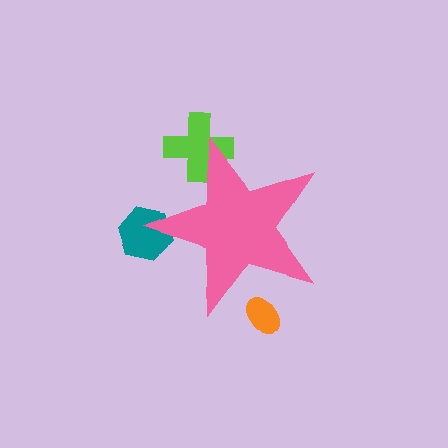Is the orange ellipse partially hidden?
Yes, the orange ellipse is partially hidden behind the pink star.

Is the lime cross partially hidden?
Yes, the lime cross is partially hidden behind the pink star.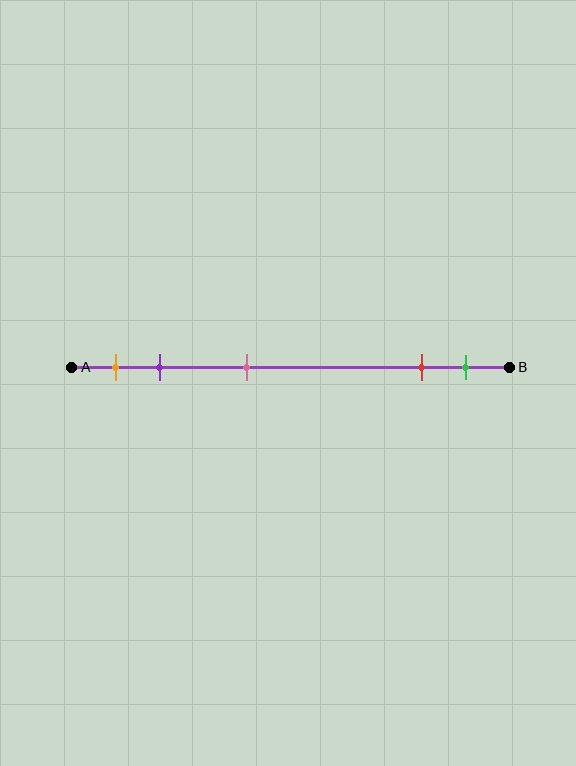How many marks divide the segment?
There are 5 marks dividing the segment.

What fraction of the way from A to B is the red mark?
The red mark is approximately 80% (0.8) of the way from A to B.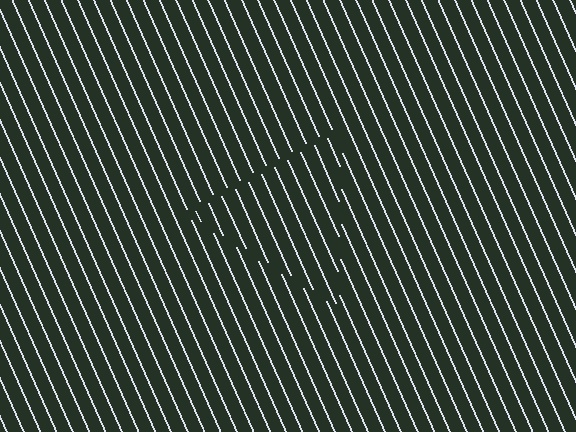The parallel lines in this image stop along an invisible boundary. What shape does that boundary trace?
An illusory triangle. The interior of the shape contains the same grating, shifted by half a period — the contour is defined by the phase discontinuity where line-ends from the inner and outer gratings abut.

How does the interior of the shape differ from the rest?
The interior of the shape contains the same grating, shifted by half a period — the contour is defined by the phase discontinuity where line-ends from the inner and outer gratings abut.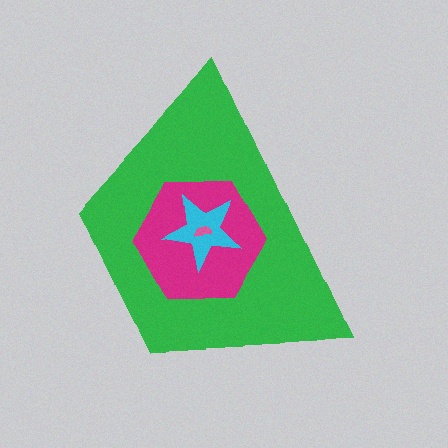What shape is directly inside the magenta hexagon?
The cyan star.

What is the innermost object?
The pink semicircle.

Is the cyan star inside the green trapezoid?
Yes.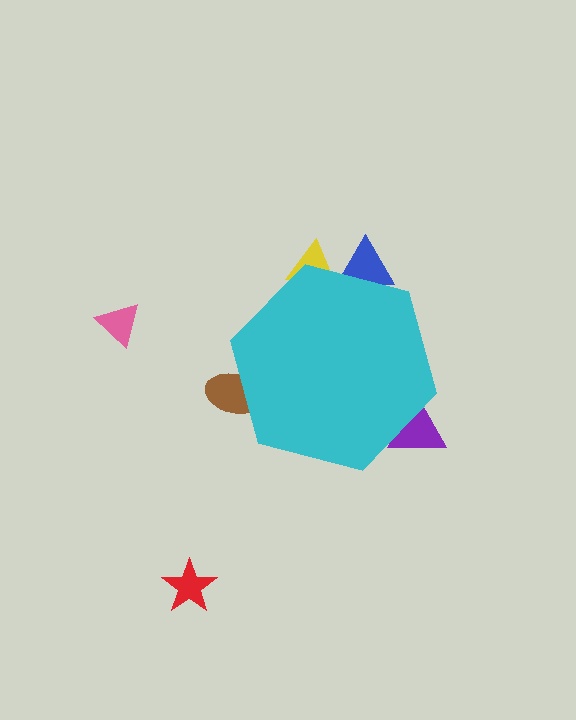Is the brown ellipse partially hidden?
Yes, the brown ellipse is partially hidden behind the cyan hexagon.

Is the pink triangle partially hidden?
No, the pink triangle is fully visible.